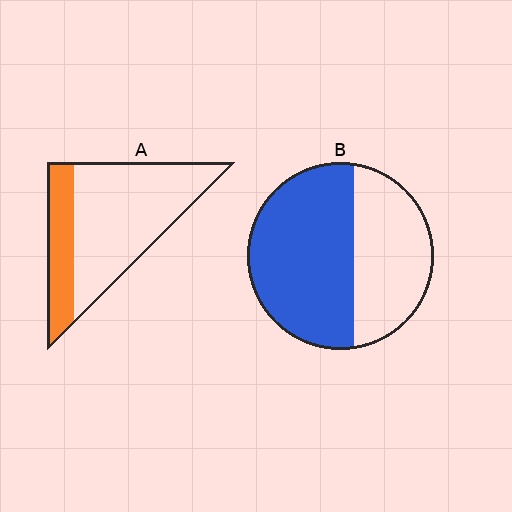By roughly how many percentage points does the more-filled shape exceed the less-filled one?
By roughly 35 percentage points (B over A).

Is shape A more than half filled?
No.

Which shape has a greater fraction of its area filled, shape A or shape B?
Shape B.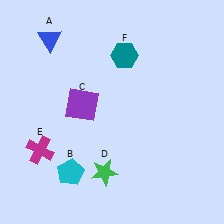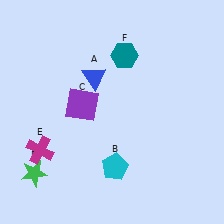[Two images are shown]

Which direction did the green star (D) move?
The green star (D) moved left.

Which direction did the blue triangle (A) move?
The blue triangle (A) moved right.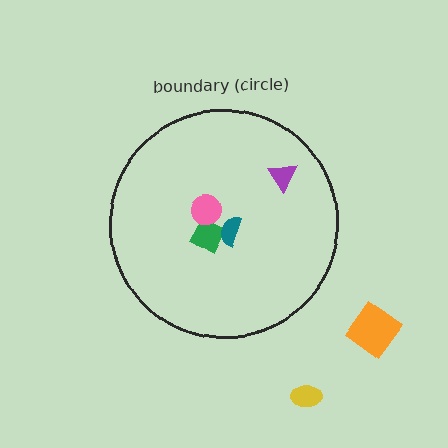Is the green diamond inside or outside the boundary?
Inside.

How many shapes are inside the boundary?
4 inside, 2 outside.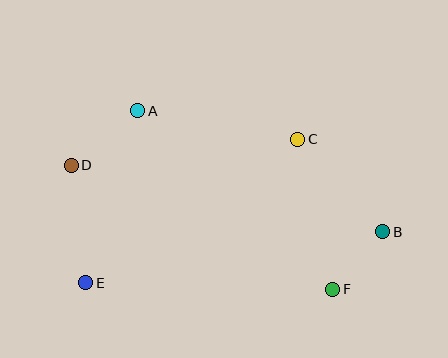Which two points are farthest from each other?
Points B and D are farthest from each other.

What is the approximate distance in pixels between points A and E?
The distance between A and E is approximately 179 pixels.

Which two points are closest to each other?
Points B and F are closest to each other.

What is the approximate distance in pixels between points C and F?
The distance between C and F is approximately 154 pixels.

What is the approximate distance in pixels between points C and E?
The distance between C and E is approximately 256 pixels.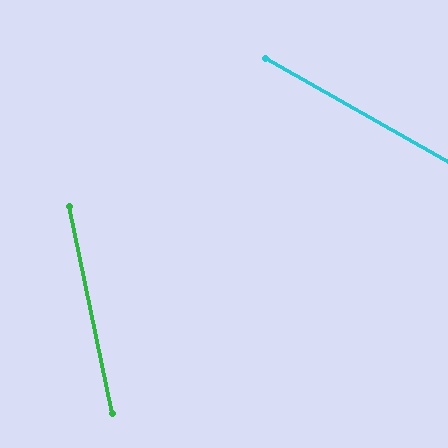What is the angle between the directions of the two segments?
Approximately 49 degrees.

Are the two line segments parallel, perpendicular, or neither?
Neither parallel nor perpendicular — they differ by about 49°.